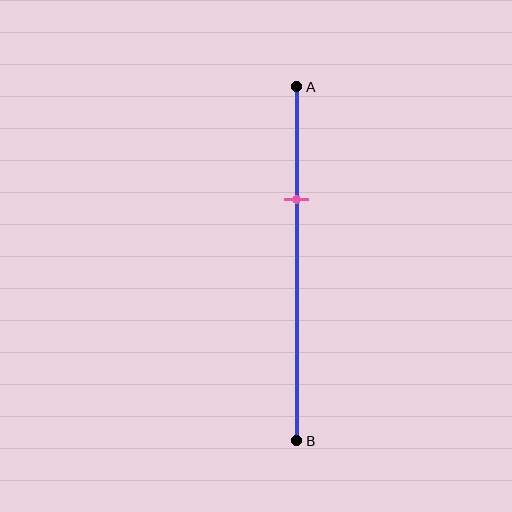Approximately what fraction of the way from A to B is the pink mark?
The pink mark is approximately 30% of the way from A to B.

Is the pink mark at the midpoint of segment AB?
No, the mark is at about 30% from A, not at the 50% midpoint.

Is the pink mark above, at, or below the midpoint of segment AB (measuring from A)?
The pink mark is above the midpoint of segment AB.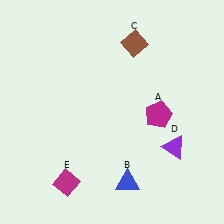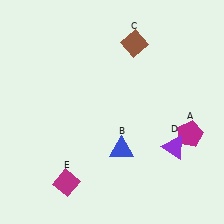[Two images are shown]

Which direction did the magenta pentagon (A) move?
The magenta pentagon (A) moved right.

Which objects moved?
The objects that moved are: the magenta pentagon (A), the blue triangle (B).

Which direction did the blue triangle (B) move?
The blue triangle (B) moved up.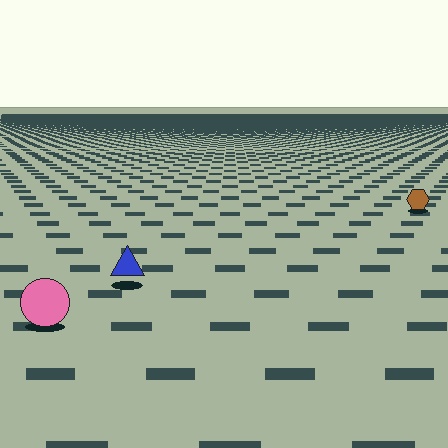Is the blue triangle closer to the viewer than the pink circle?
No. The pink circle is closer — you can tell from the texture gradient: the ground texture is coarser near it.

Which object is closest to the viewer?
The pink circle is closest. The texture marks near it are larger and more spread out.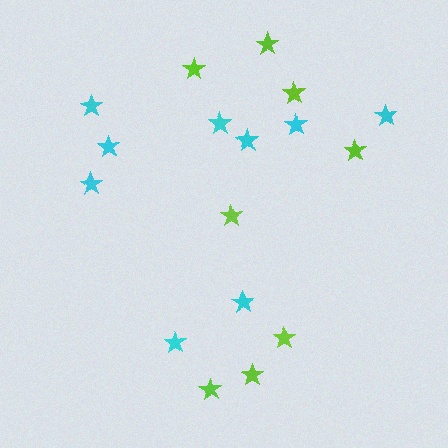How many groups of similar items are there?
There are 2 groups: one group of lime stars (8) and one group of cyan stars (9).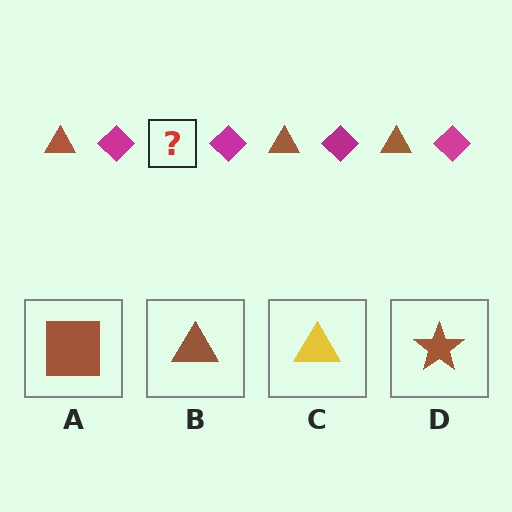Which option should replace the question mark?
Option B.